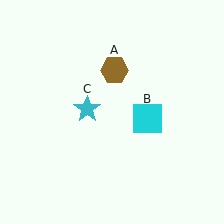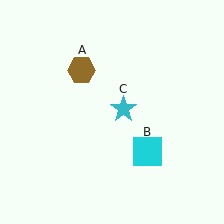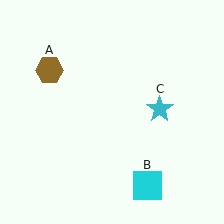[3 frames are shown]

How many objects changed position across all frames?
3 objects changed position: brown hexagon (object A), cyan square (object B), cyan star (object C).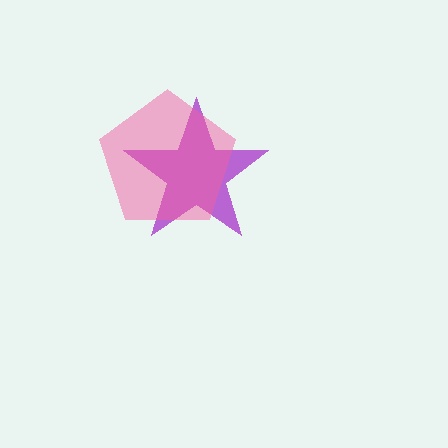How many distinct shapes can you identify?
There are 2 distinct shapes: a purple star, a pink pentagon.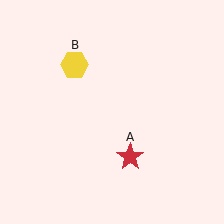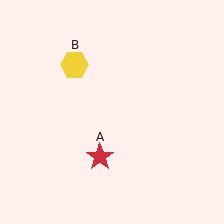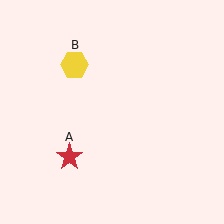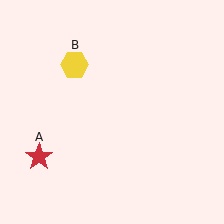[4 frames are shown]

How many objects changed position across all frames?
1 object changed position: red star (object A).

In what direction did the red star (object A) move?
The red star (object A) moved left.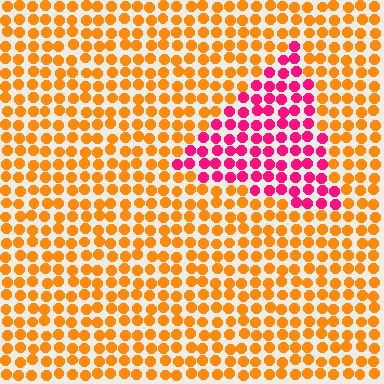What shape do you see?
I see a triangle.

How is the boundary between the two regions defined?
The boundary is defined purely by a slight shift in hue (about 59 degrees). Spacing, size, and orientation are identical on both sides.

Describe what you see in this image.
The image is filled with small orange elements in a uniform arrangement. A triangle-shaped region is visible where the elements are tinted to a slightly different hue, forming a subtle color boundary.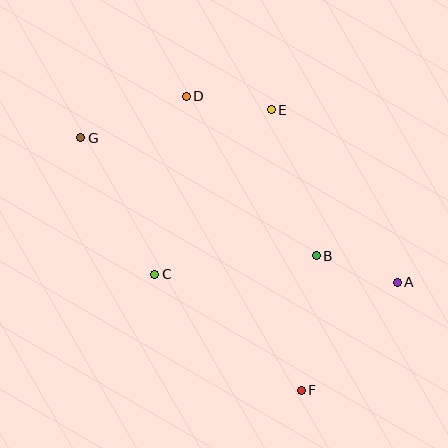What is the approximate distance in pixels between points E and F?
The distance between E and F is approximately 282 pixels.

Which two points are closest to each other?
Points A and B are closest to each other.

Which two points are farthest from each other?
Points A and G are farthest from each other.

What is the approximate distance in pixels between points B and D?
The distance between B and D is approximately 206 pixels.